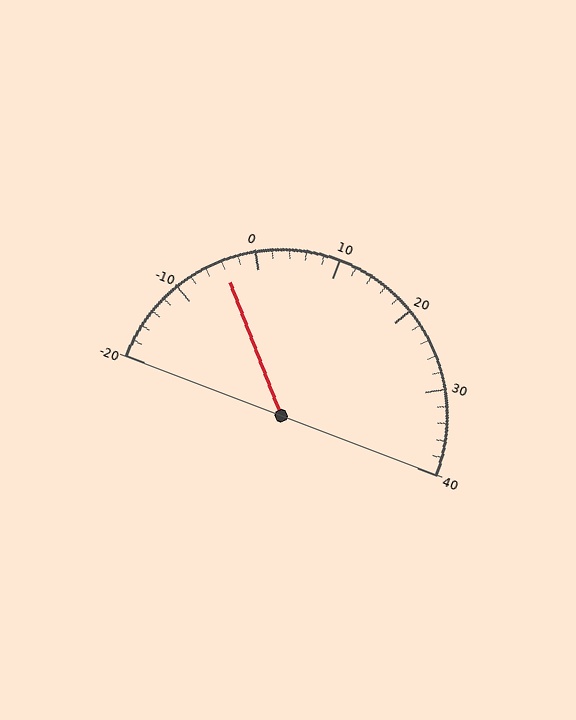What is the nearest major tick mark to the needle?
The nearest major tick mark is 0.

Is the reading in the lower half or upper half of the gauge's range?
The reading is in the lower half of the range (-20 to 40).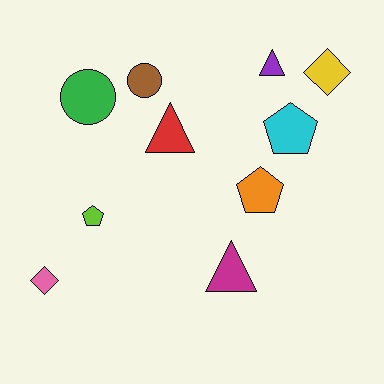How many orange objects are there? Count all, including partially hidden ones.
There is 1 orange object.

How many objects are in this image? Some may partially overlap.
There are 10 objects.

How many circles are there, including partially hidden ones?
There are 2 circles.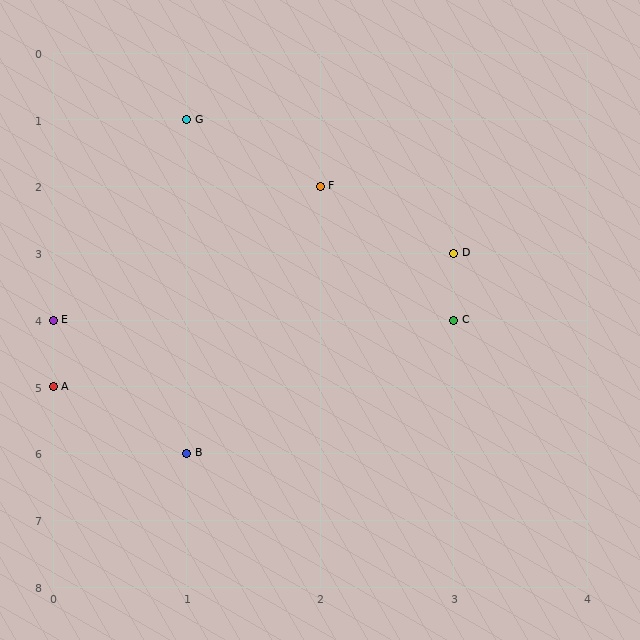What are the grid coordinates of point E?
Point E is at grid coordinates (0, 4).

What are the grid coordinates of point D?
Point D is at grid coordinates (3, 3).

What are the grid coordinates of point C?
Point C is at grid coordinates (3, 4).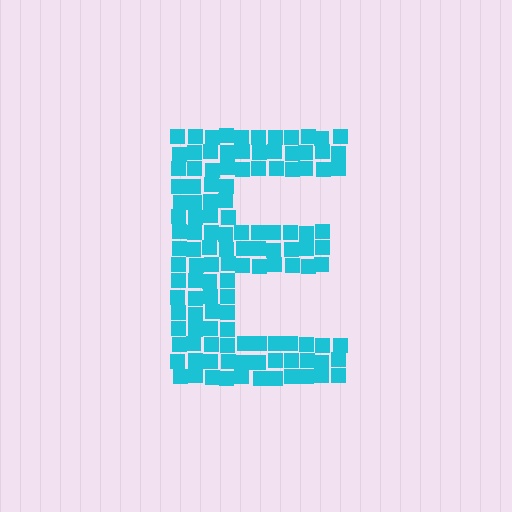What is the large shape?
The large shape is the letter E.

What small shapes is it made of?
It is made of small squares.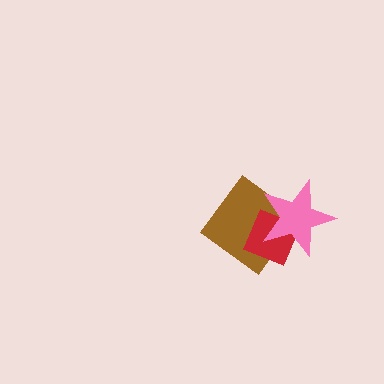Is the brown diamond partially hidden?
Yes, it is partially covered by another shape.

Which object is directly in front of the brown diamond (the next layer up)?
The red diamond is directly in front of the brown diamond.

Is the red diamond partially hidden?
Yes, it is partially covered by another shape.